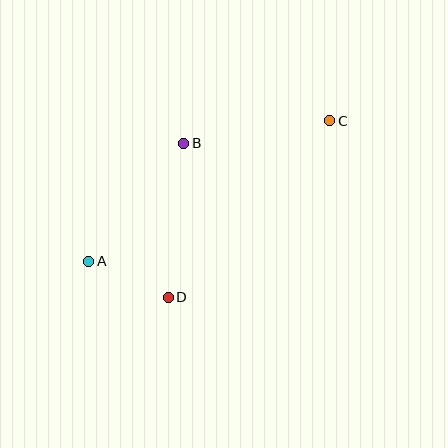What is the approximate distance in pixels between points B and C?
The distance between B and C is approximately 148 pixels.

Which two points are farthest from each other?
Points A and C are farthest from each other.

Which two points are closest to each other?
Points A and D are closest to each other.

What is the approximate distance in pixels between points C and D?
The distance between C and D is approximately 240 pixels.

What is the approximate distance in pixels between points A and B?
The distance between A and B is approximately 151 pixels.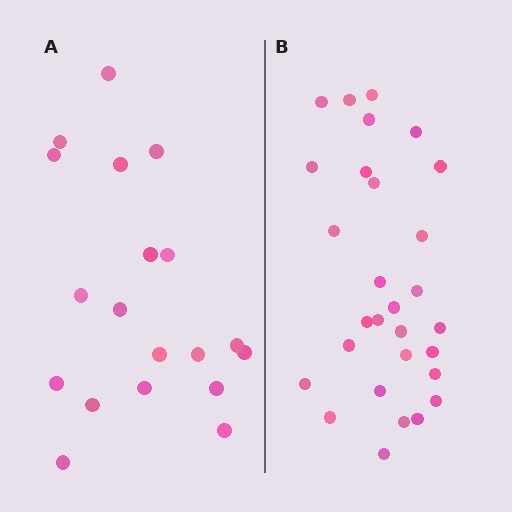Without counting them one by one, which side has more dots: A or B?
Region B (the right region) has more dots.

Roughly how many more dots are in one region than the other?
Region B has roughly 10 or so more dots than region A.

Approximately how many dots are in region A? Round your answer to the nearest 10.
About 20 dots. (The exact count is 19, which rounds to 20.)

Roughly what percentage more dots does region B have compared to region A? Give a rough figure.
About 55% more.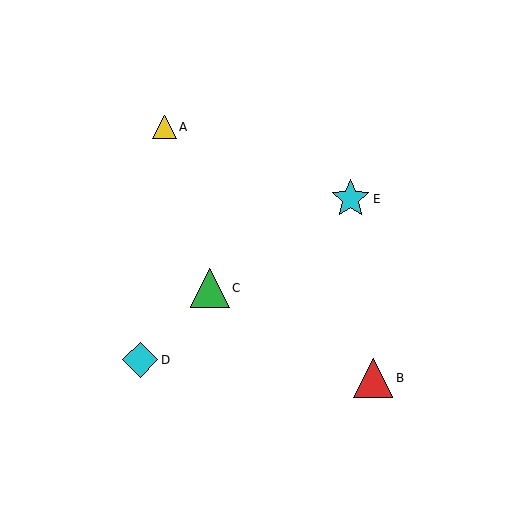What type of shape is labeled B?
Shape B is a red triangle.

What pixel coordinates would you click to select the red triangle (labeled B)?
Click at (373, 378) to select the red triangle B.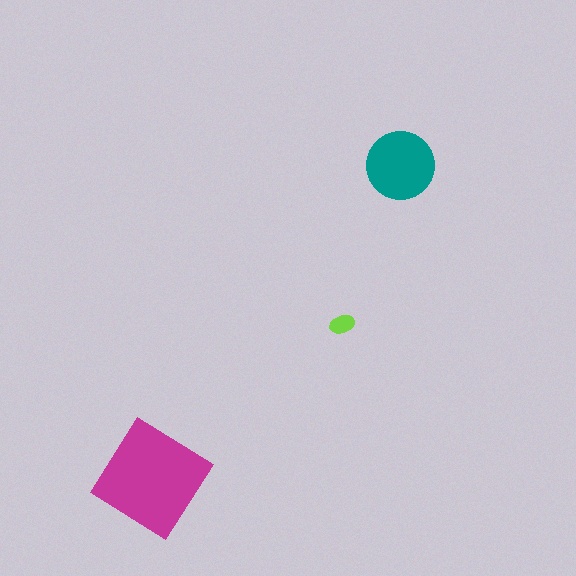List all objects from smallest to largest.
The lime ellipse, the teal circle, the magenta diamond.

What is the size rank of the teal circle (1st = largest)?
2nd.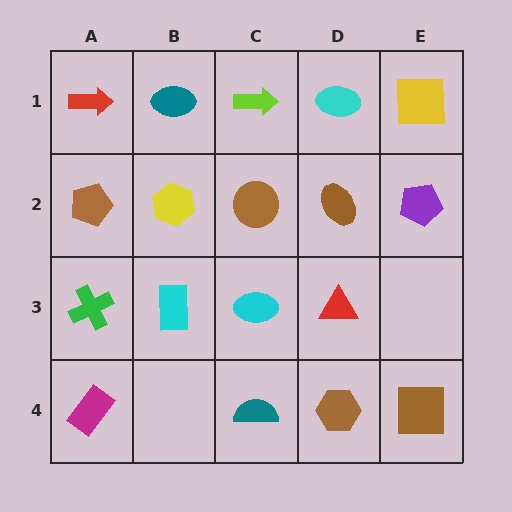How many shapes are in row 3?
4 shapes.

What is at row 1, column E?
A yellow square.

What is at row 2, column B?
A yellow hexagon.